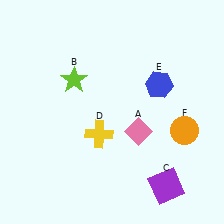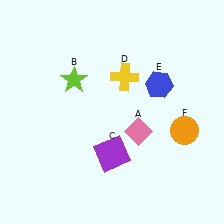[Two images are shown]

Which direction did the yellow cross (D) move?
The yellow cross (D) moved up.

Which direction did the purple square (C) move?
The purple square (C) moved left.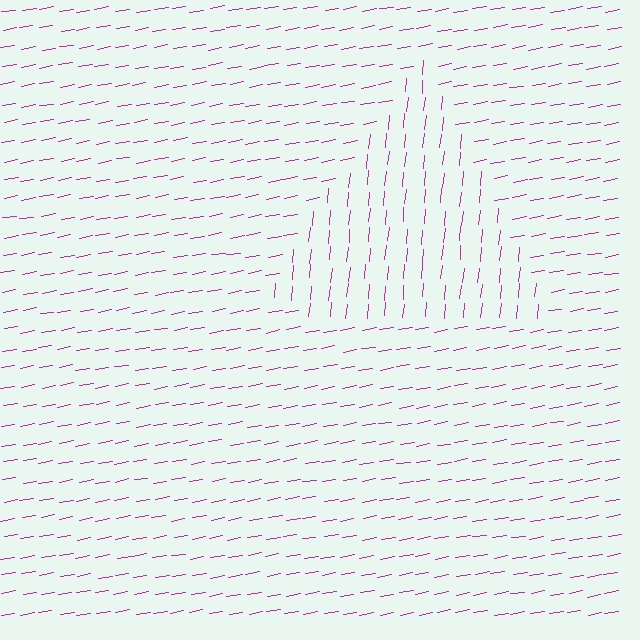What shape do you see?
I see a triangle.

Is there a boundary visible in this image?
Yes, there is a texture boundary formed by a change in line orientation.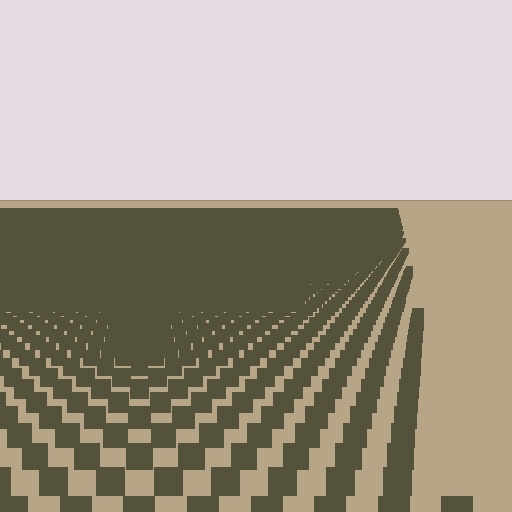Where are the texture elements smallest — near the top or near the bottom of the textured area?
Near the top.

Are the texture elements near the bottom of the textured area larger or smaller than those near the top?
Larger. Near the bottom, elements are closer to the viewer and appear at a bigger on-screen size.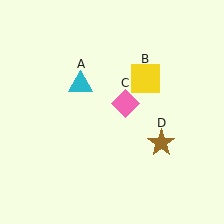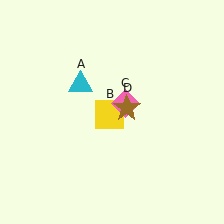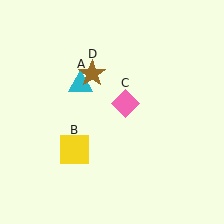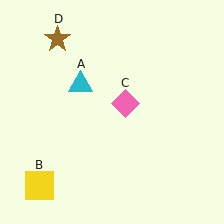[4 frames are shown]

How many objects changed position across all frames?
2 objects changed position: yellow square (object B), brown star (object D).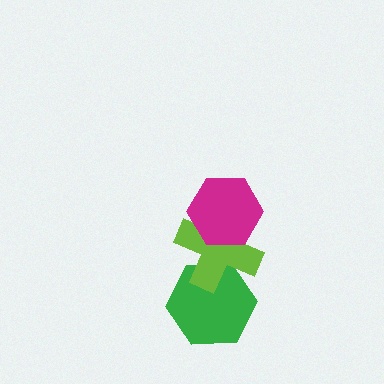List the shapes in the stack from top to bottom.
From top to bottom: the magenta hexagon, the lime cross, the green hexagon.